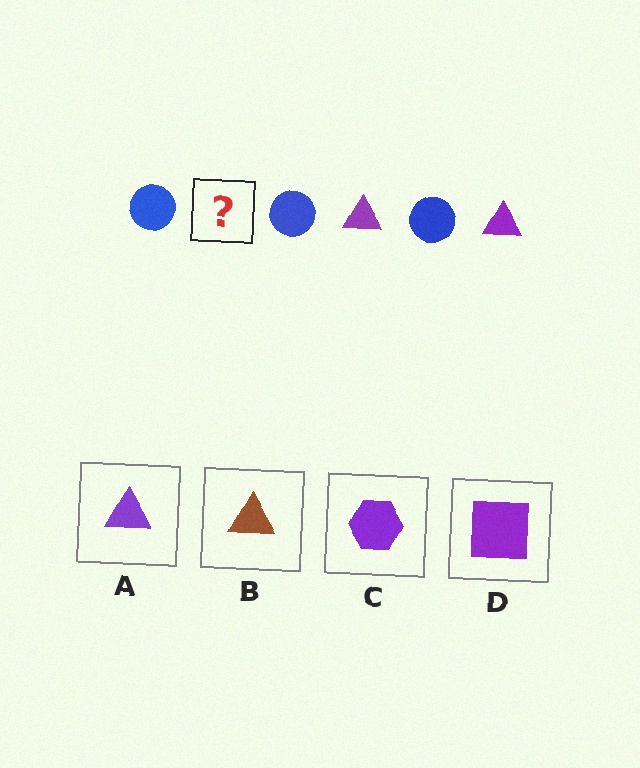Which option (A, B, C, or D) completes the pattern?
A.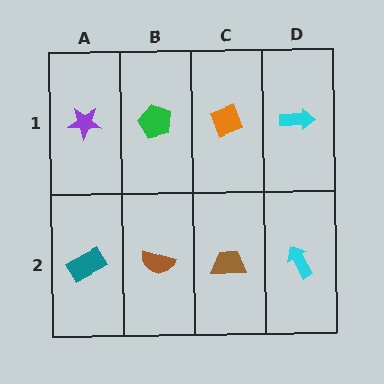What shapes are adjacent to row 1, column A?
A teal rectangle (row 2, column A), a green pentagon (row 1, column B).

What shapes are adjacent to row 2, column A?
A purple star (row 1, column A), a brown semicircle (row 2, column B).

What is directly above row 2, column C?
An orange diamond.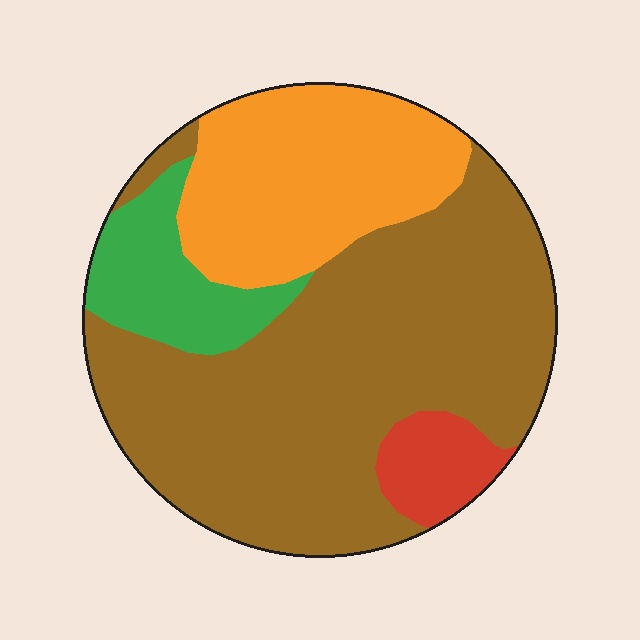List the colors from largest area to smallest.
From largest to smallest: brown, orange, green, red.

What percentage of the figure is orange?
Orange covers 24% of the figure.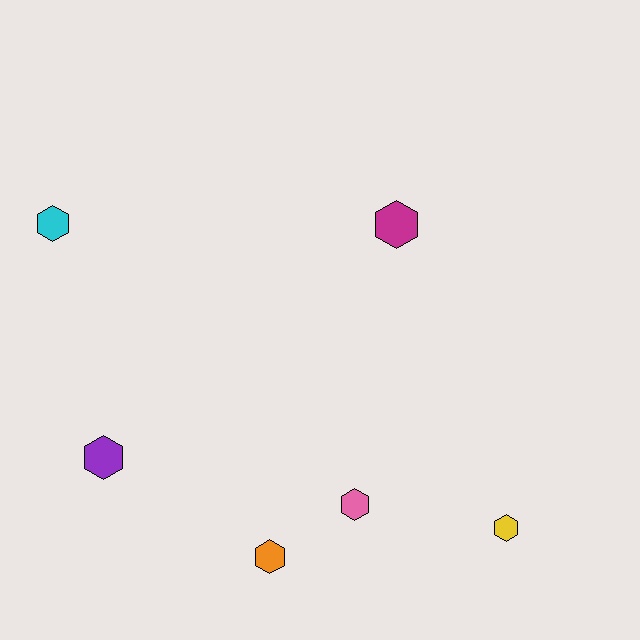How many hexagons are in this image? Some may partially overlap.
There are 6 hexagons.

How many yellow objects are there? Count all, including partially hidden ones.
There is 1 yellow object.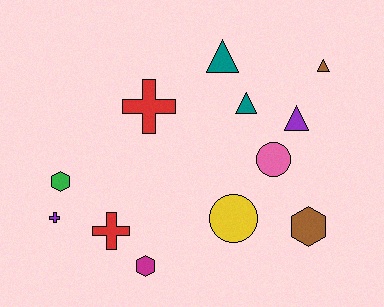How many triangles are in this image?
There are 4 triangles.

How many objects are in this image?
There are 12 objects.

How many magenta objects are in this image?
There is 1 magenta object.